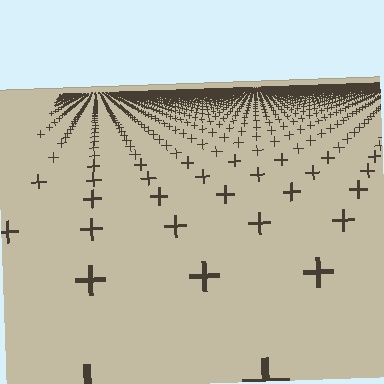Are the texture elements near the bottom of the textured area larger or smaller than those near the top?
Larger. Near the bottom, elements are closer to the viewer and appear at a bigger on-screen size.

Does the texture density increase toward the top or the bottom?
Density increases toward the top.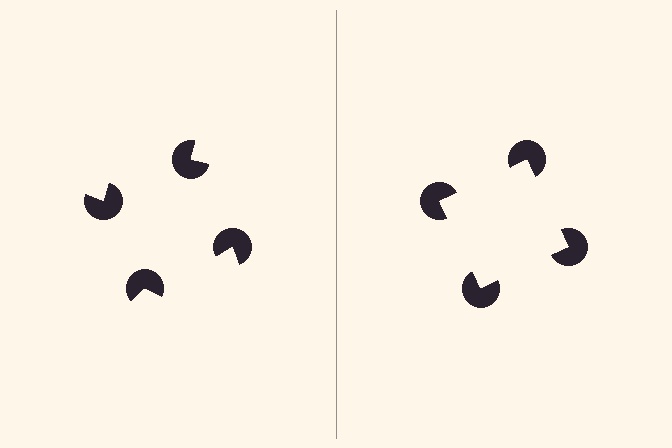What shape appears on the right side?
An illusory square.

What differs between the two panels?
The pac-man discs are positioned identically on both sides; only the wedge orientations differ. On the right they align to a square; on the left they are misaligned.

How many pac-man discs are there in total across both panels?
8 — 4 on each side.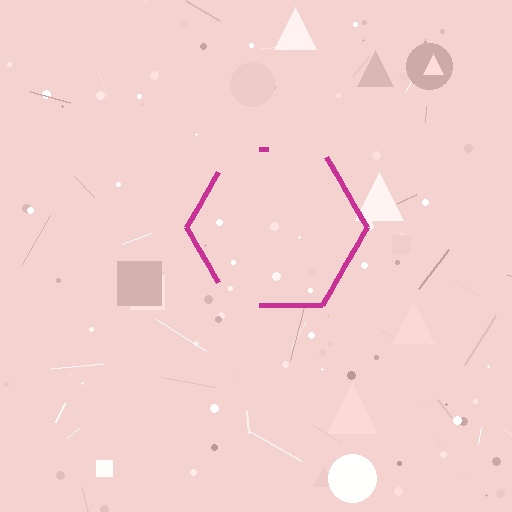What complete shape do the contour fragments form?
The contour fragments form a hexagon.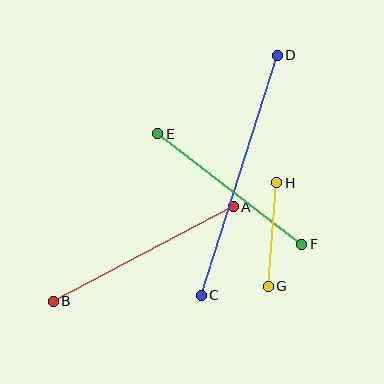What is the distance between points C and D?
The distance is approximately 252 pixels.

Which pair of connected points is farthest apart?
Points C and D are farthest apart.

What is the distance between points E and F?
The distance is approximately 181 pixels.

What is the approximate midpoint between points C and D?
The midpoint is at approximately (239, 175) pixels.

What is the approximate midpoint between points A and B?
The midpoint is at approximately (143, 254) pixels.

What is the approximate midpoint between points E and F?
The midpoint is at approximately (230, 189) pixels.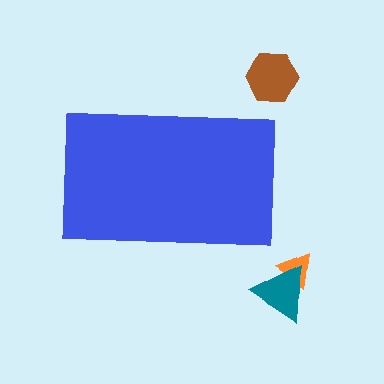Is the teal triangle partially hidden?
No, the teal triangle is fully visible.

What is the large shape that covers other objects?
A blue rectangle.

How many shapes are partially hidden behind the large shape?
0 shapes are partially hidden.